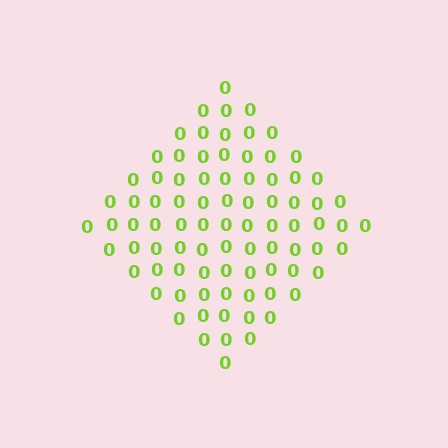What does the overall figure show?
The overall figure shows a diamond.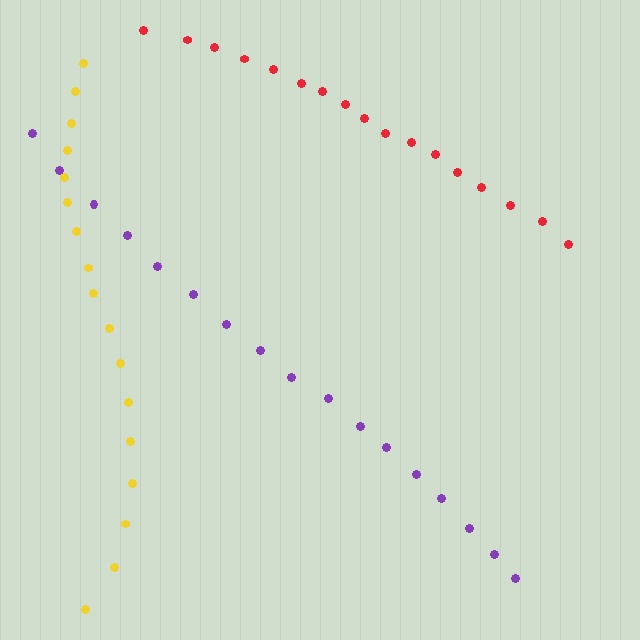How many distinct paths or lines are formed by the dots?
There are 3 distinct paths.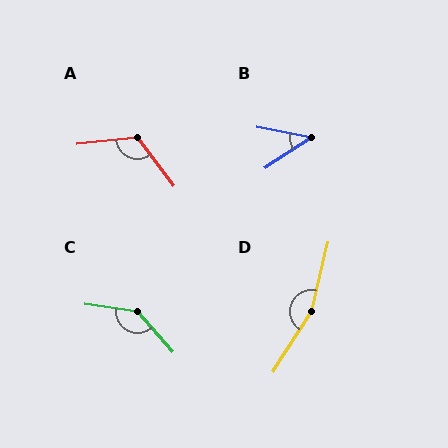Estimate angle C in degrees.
Approximately 139 degrees.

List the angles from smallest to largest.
B (44°), A (120°), C (139°), D (160°).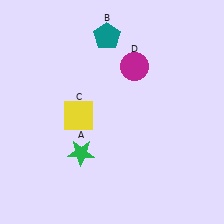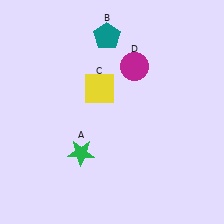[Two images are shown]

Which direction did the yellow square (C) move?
The yellow square (C) moved up.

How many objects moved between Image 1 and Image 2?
1 object moved between the two images.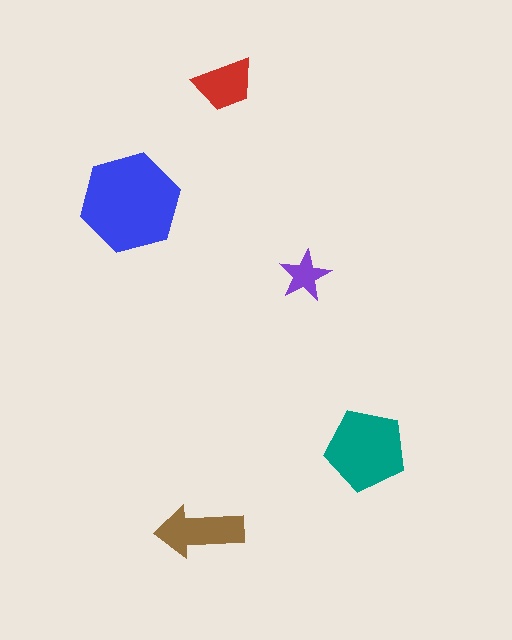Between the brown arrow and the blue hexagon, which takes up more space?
The blue hexagon.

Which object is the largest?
The blue hexagon.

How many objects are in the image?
There are 5 objects in the image.